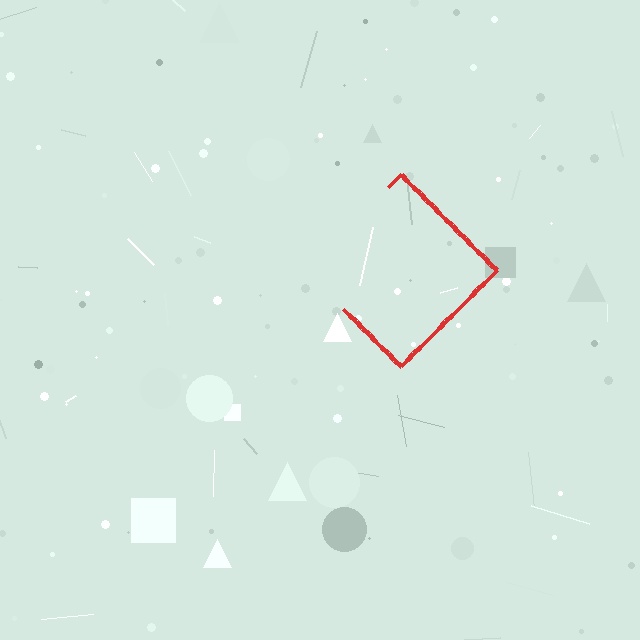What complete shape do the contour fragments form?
The contour fragments form a diamond.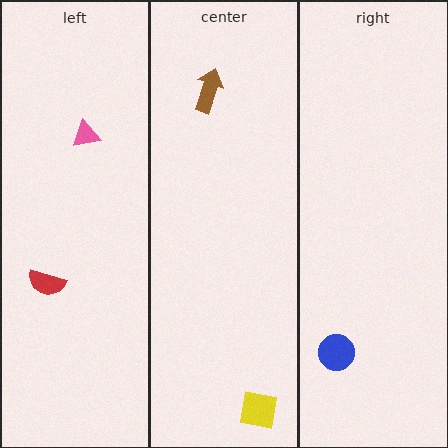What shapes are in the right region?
The blue circle.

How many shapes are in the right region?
1.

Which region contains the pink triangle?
The left region.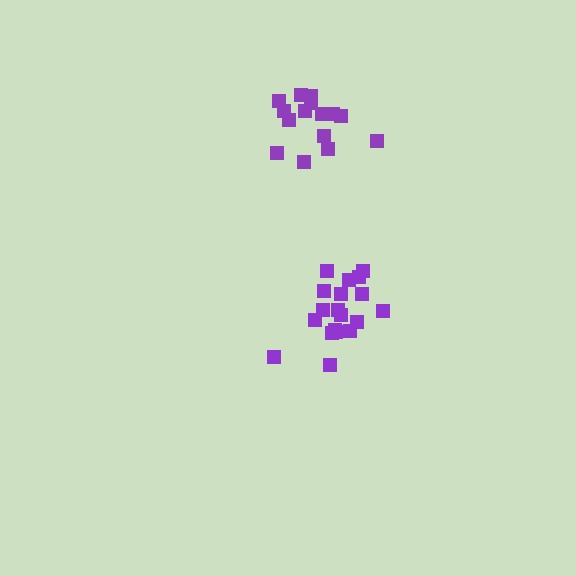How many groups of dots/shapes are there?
There are 2 groups.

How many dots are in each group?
Group 1: 15 dots, Group 2: 19 dots (34 total).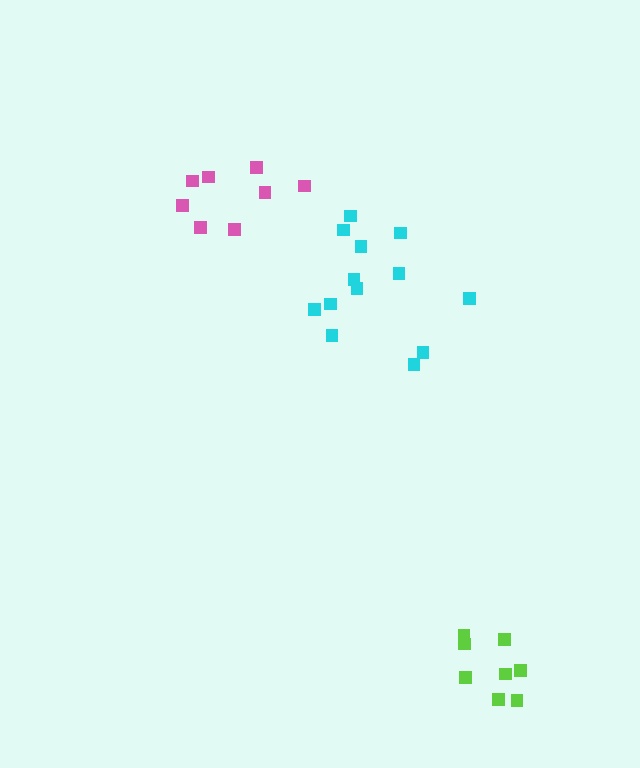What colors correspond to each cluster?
The clusters are colored: pink, cyan, lime.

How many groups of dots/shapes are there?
There are 3 groups.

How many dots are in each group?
Group 1: 8 dots, Group 2: 13 dots, Group 3: 8 dots (29 total).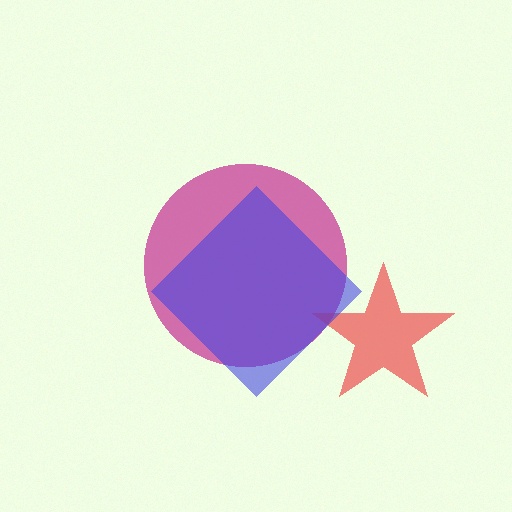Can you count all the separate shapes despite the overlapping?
Yes, there are 3 separate shapes.